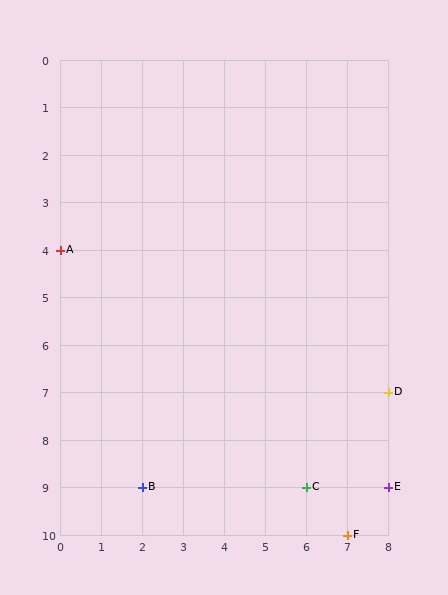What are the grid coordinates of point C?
Point C is at grid coordinates (6, 9).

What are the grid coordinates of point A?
Point A is at grid coordinates (0, 4).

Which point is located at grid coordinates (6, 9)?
Point C is at (6, 9).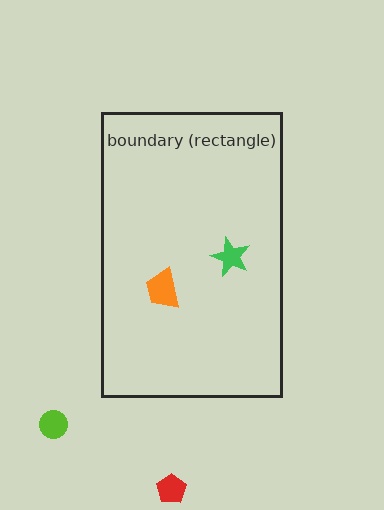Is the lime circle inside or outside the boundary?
Outside.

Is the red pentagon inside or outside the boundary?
Outside.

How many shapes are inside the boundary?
2 inside, 2 outside.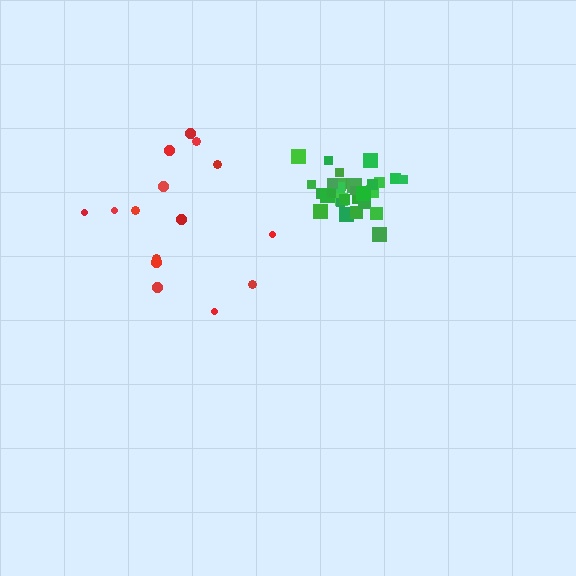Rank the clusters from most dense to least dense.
green, red.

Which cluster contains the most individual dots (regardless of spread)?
Green (31).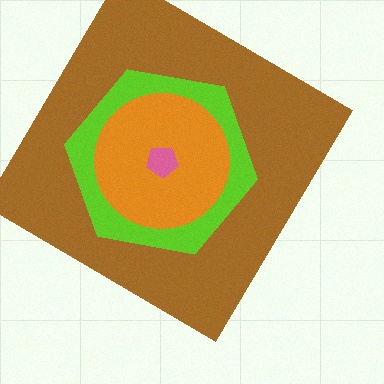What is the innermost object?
The pink pentagon.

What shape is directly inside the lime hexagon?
The orange circle.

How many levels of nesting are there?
4.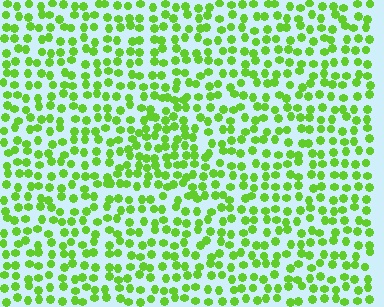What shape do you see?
I see a triangle.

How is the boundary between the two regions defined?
The boundary is defined by a change in element density (approximately 1.4x ratio). All elements are the same color, size, and shape.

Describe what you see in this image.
The image contains small lime elements arranged at two different densities. A triangle-shaped region is visible where the elements are more densely packed than the surrounding area.